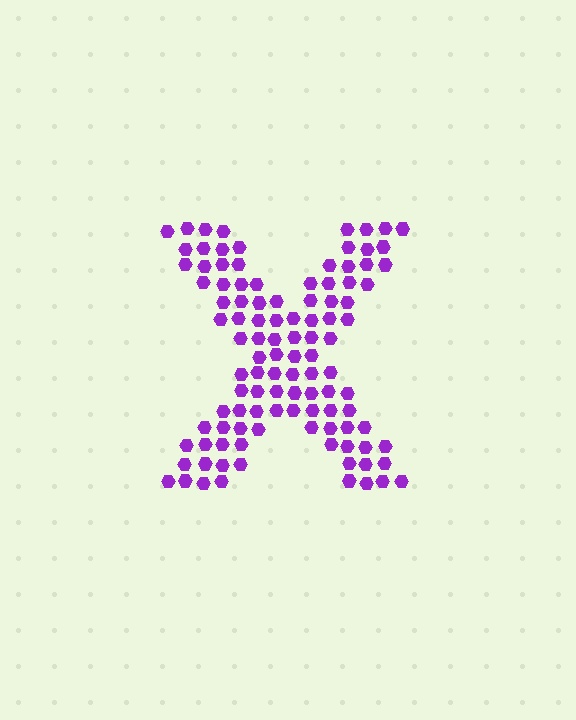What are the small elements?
The small elements are hexagons.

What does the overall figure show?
The overall figure shows the letter X.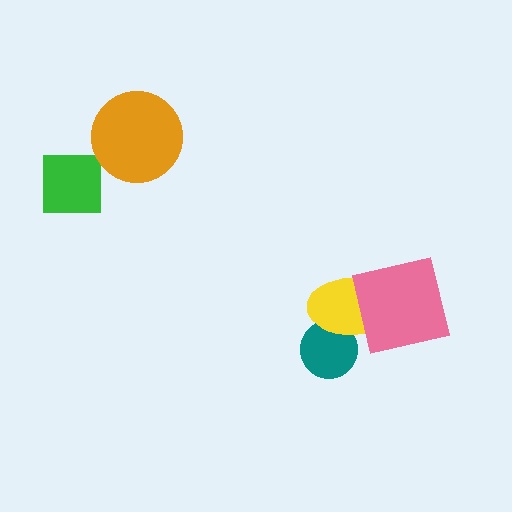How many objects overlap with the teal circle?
1 object overlaps with the teal circle.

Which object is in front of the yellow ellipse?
The pink square is in front of the yellow ellipse.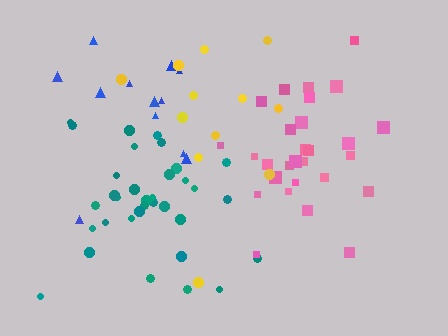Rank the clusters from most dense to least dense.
pink, teal, blue, yellow.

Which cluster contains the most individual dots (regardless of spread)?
Teal (34).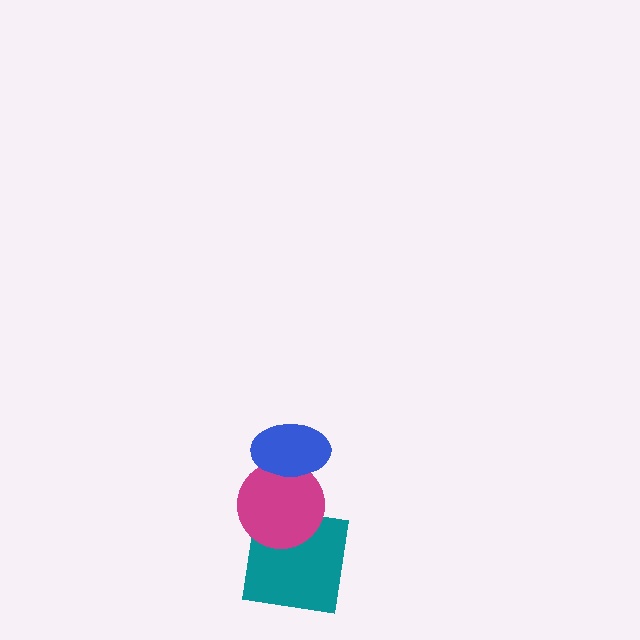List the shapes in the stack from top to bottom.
From top to bottom: the blue ellipse, the magenta circle, the teal square.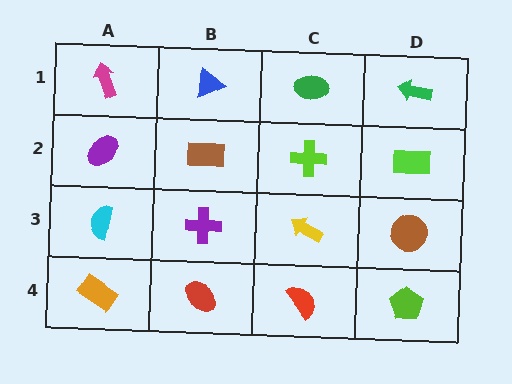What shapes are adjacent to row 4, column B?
A purple cross (row 3, column B), an orange rectangle (row 4, column A), a red semicircle (row 4, column C).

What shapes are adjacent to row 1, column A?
A purple ellipse (row 2, column A), a blue triangle (row 1, column B).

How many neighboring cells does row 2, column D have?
3.